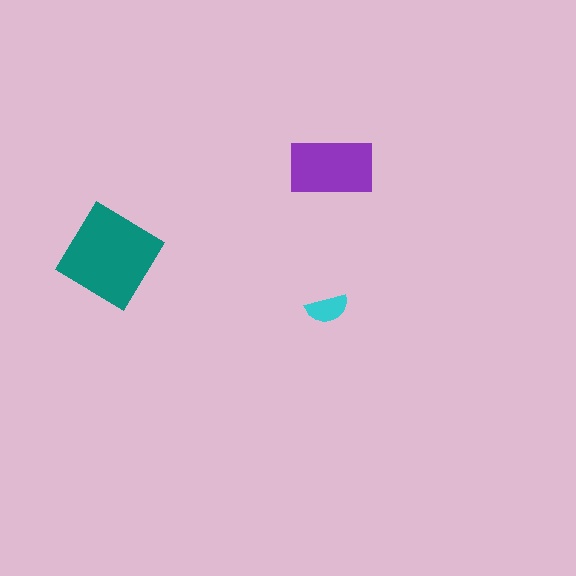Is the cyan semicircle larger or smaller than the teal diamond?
Smaller.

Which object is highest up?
The purple rectangle is topmost.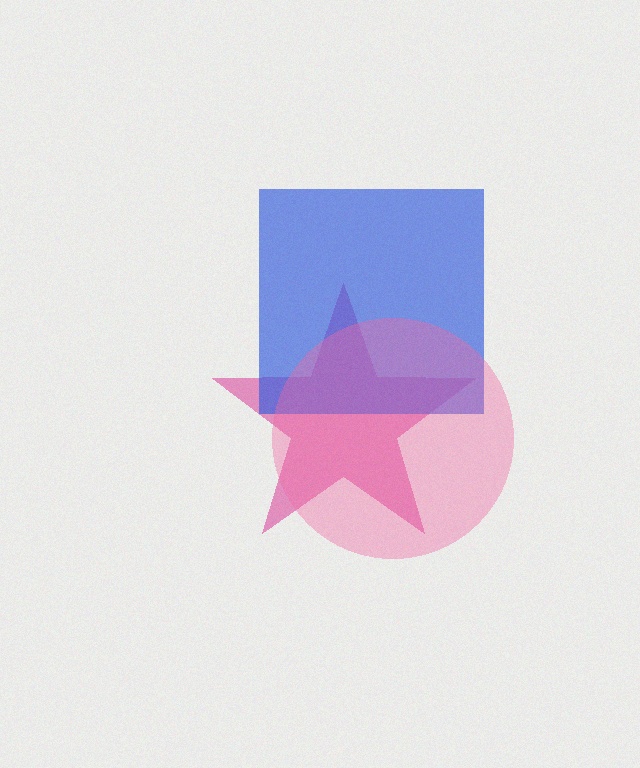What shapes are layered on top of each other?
The layered shapes are: a magenta star, a blue square, a pink circle.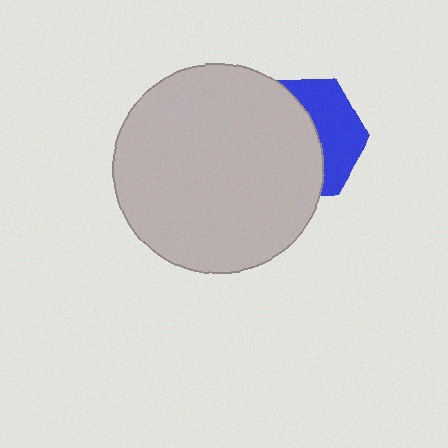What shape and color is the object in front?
The object in front is a light gray circle.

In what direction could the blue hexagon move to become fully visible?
The blue hexagon could move right. That would shift it out from behind the light gray circle entirely.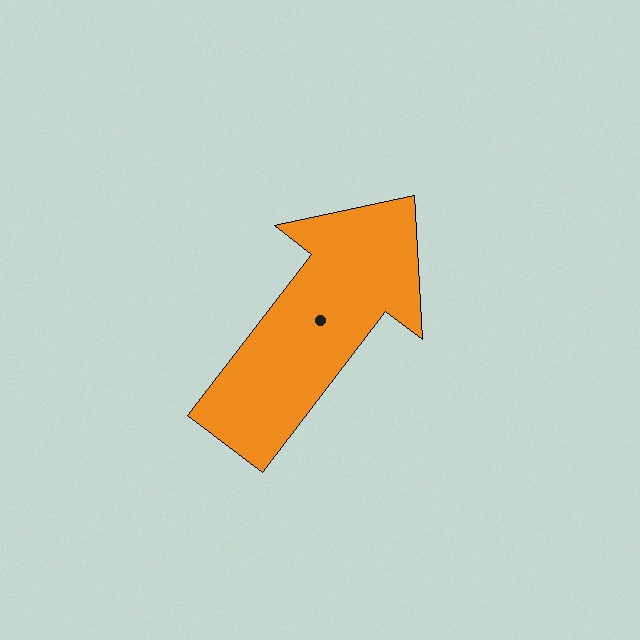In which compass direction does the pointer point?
Northeast.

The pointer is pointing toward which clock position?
Roughly 1 o'clock.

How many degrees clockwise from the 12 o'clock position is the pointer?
Approximately 37 degrees.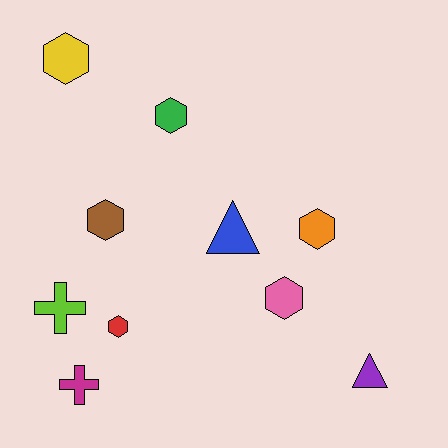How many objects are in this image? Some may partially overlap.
There are 10 objects.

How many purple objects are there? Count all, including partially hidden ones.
There is 1 purple object.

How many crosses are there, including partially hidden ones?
There are 2 crosses.